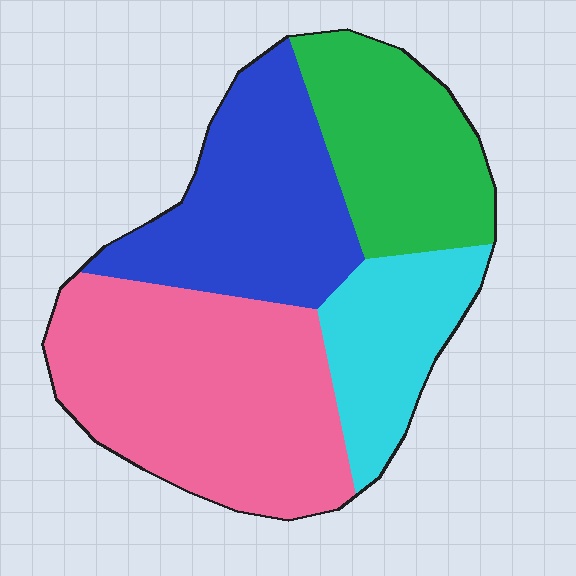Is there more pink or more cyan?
Pink.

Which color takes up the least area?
Cyan, at roughly 15%.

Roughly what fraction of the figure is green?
Green covers about 20% of the figure.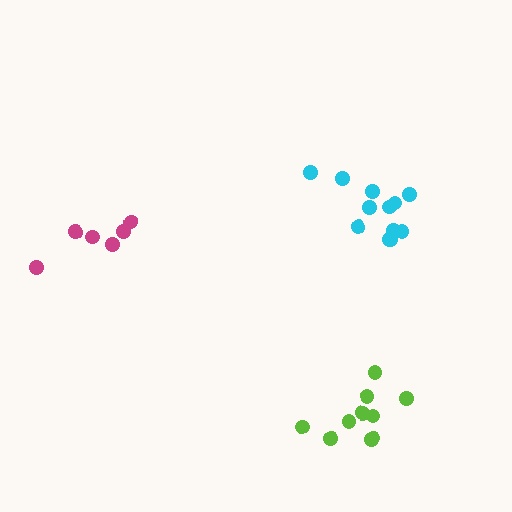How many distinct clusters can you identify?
There are 3 distinct clusters.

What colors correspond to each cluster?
The clusters are colored: magenta, lime, cyan.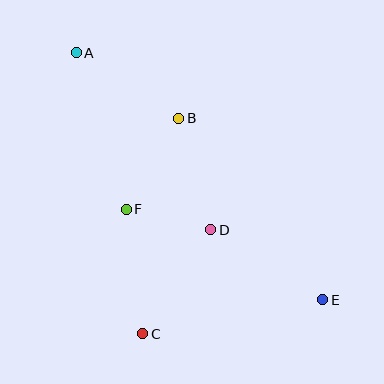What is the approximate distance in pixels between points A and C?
The distance between A and C is approximately 288 pixels.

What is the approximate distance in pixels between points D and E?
The distance between D and E is approximately 132 pixels.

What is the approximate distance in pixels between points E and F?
The distance between E and F is approximately 216 pixels.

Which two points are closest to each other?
Points D and F are closest to each other.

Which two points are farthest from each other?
Points A and E are farthest from each other.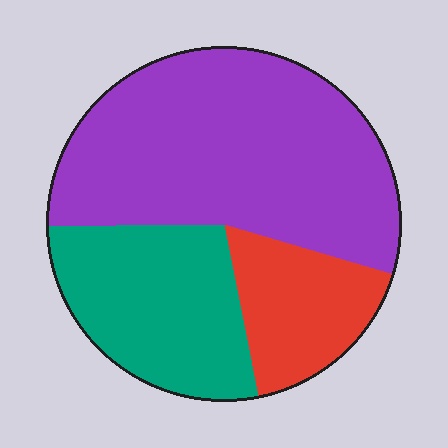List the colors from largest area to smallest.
From largest to smallest: purple, teal, red.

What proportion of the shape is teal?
Teal takes up about one quarter (1/4) of the shape.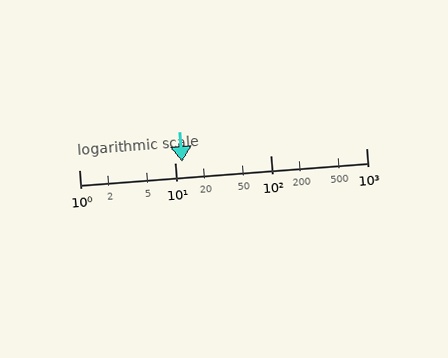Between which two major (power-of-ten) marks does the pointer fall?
The pointer is between 10 and 100.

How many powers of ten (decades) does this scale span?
The scale spans 3 decades, from 1 to 1000.